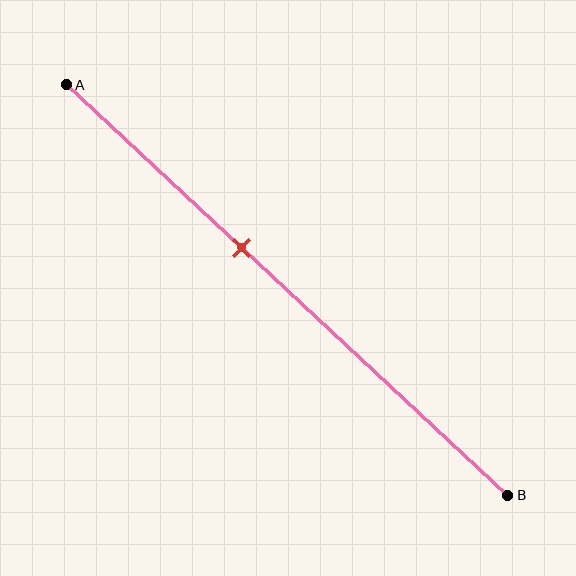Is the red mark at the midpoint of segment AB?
No, the mark is at about 40% from A, not at the 50% midpoint.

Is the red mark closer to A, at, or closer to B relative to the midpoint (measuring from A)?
The red mark is closer to point A than the midpoint of segment AB.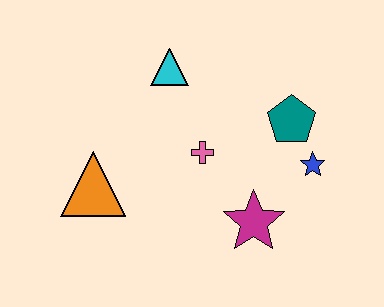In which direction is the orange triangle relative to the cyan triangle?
The orange triangle is below the cyan triangle.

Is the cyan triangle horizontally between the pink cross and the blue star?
No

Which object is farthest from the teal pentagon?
The orange triangle is farthest from the teal pentagon.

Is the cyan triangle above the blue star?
Yes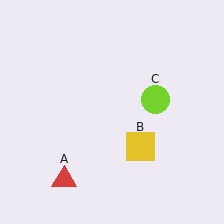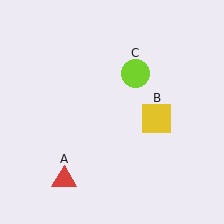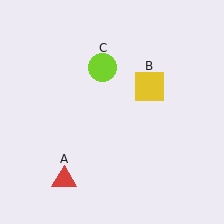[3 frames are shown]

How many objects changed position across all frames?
2 objects changed position: yellow square (object B), lime circle (object C).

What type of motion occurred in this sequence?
The yellow square (object B), lime circle (object C) rotated counterclockwise around the center of the scene.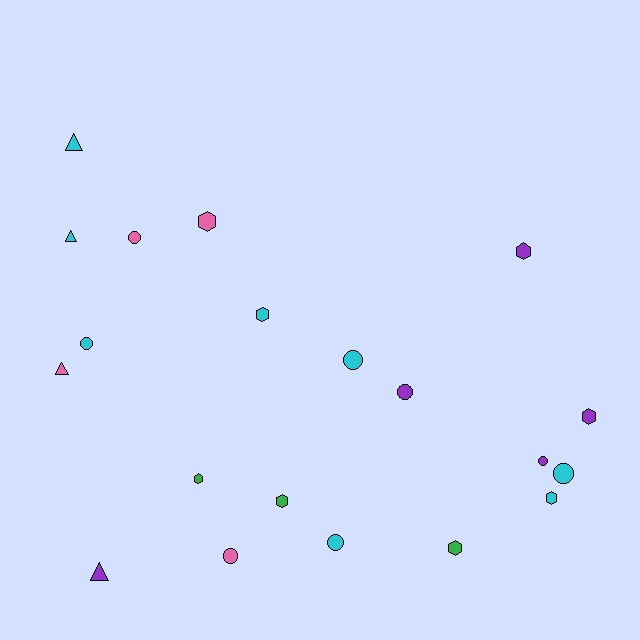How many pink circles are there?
There are 2 pink circles.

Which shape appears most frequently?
Circle, with 8 objects.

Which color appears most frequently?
Cyan, with 8 objects.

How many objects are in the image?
There are 20 objects.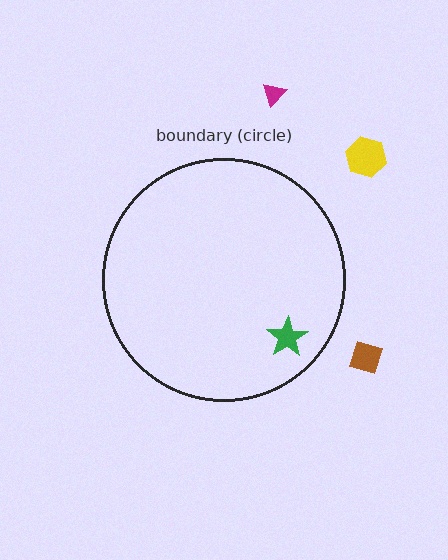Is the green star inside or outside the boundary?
Inside.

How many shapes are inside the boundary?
1 inside, 3 outside.